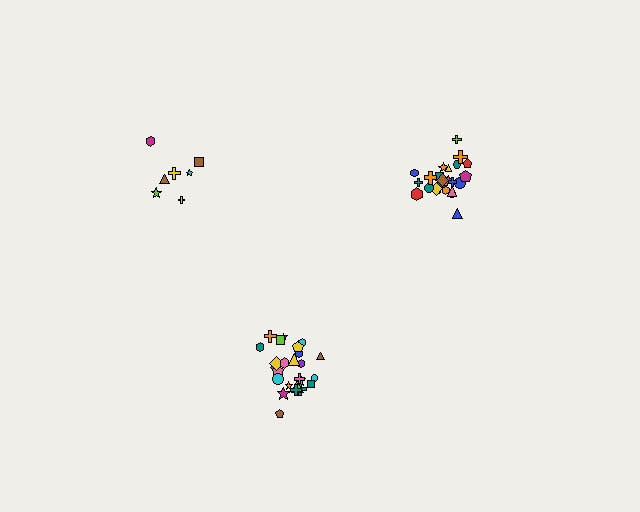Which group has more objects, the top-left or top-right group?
The top-right group.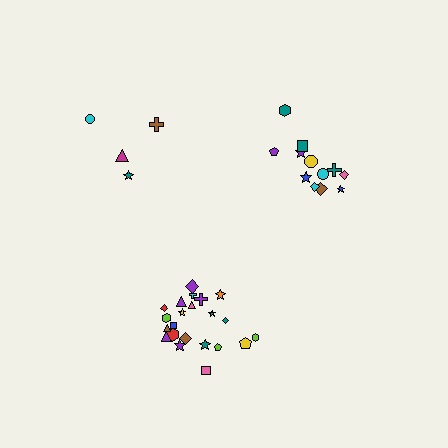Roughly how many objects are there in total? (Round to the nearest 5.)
Roughly 40 objects in total.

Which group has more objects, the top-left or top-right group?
The top-right group.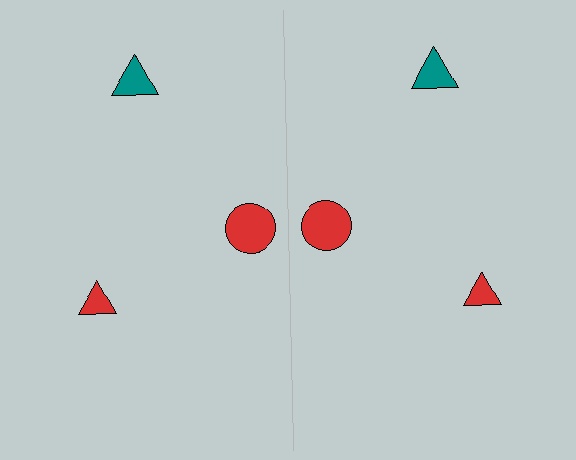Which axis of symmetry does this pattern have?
The pattern has a vertical axis of symmetry running through the center of the image.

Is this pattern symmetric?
Yes, this pattern has bilateral (reflection) symmetry.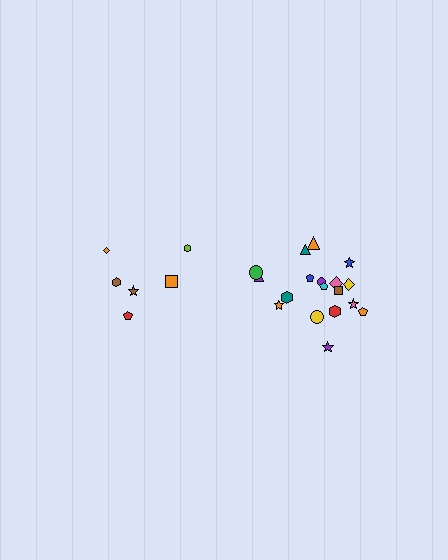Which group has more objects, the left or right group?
The right group.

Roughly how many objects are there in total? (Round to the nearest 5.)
Roughly 25 objects in total.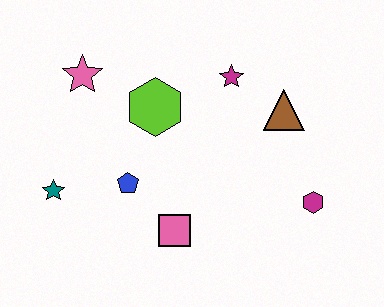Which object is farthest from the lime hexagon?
The magenta hexagon is farthest from the lime hexagon.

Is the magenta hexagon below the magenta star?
Yes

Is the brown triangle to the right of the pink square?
Yes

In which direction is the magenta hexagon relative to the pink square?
The magenta hexagon is to the right of the pink square.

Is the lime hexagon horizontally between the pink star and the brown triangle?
Yes